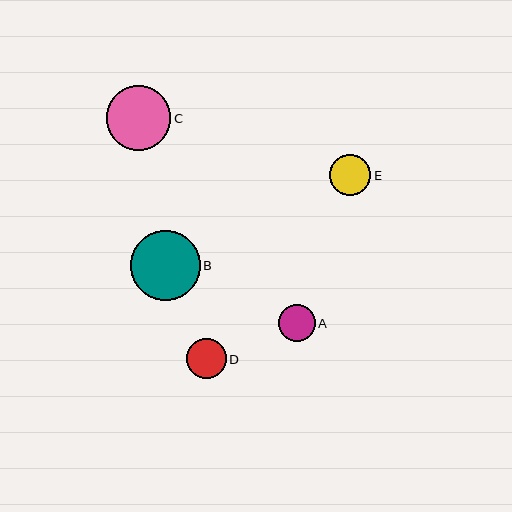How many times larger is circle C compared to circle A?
Circle C is approximately 1.8 times the size of circle A.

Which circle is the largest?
Circle B is the largest with a size of approximately 70 pixels.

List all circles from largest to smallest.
From largest to smallest: B, C, E, D, A.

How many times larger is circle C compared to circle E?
Circle C is approximately 1.6 times the size of circle E.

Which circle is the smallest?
Circle A is the smallest with a size of approximately 37 pixels.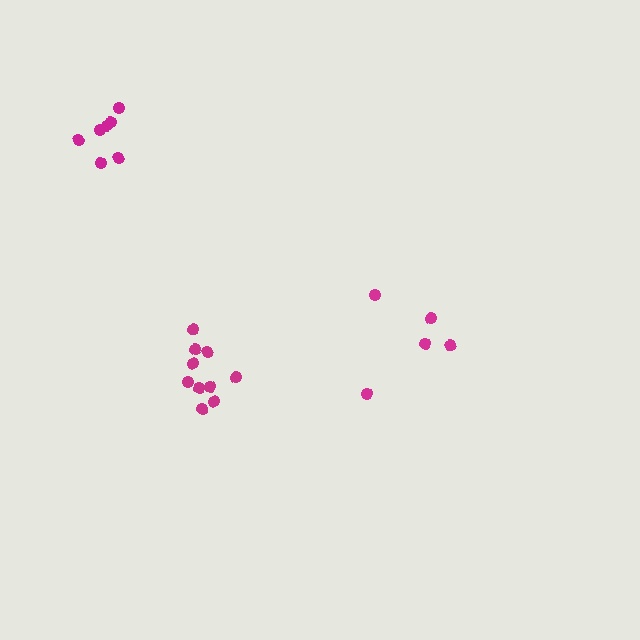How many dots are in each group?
Group 1: 7 dots, Group 2: 5 dots, Group 3: 10 dots (22 total).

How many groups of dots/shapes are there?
There are 3 groups.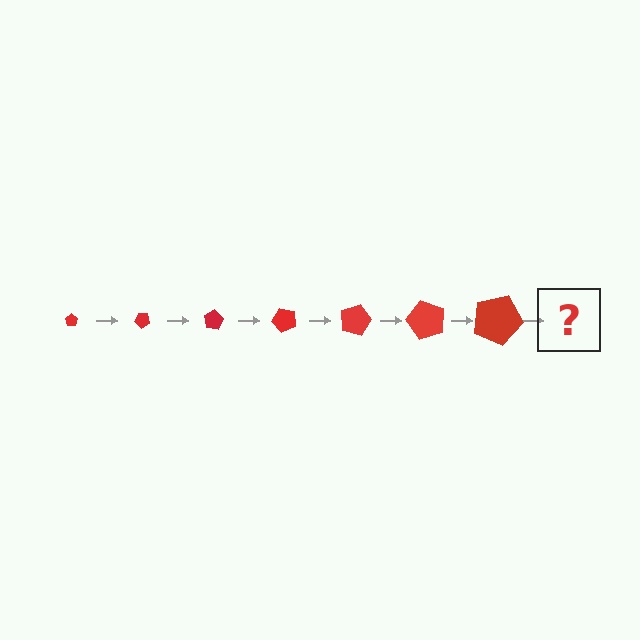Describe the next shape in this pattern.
It should be a pentagon, larger than the previous one and rotated 280 degrees from the start.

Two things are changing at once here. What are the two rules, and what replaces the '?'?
The two rules are that the pentagon grows larger each step and it rotates 40 degrees each step. The '?' should be a pentagon, larger than the previous one and rotated 280 degrees from the start.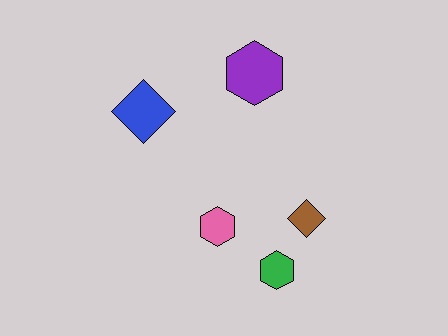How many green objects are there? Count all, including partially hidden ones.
There is 1 green object.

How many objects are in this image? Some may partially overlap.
There are 5 objects.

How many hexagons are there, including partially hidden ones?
There are 3 hexagons.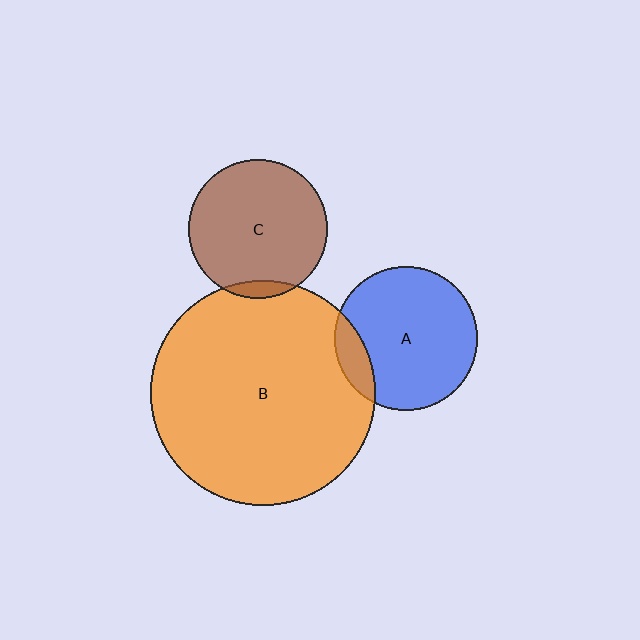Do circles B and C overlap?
Yes.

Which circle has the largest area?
Circle B (orange).